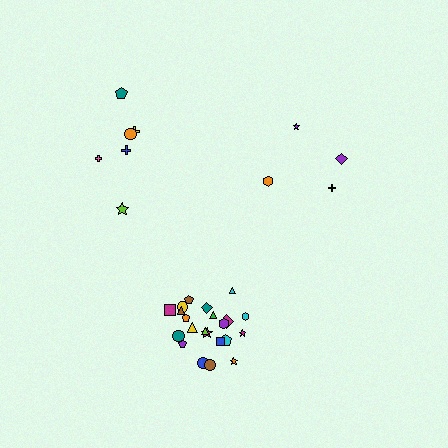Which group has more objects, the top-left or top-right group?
The top-left group.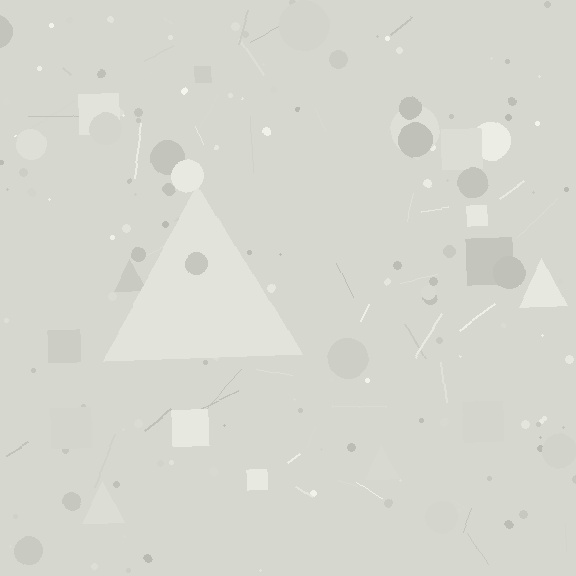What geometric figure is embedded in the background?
A triangle is embedded in the background.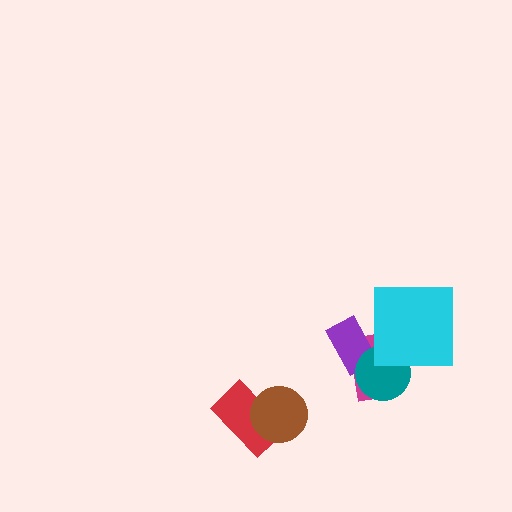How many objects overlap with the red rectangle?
1 object overlaps with the red rectangle.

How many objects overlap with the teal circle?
3 objects overlap with the teal circle.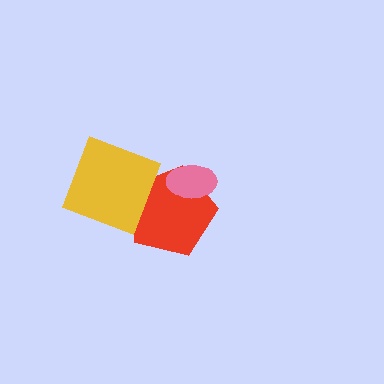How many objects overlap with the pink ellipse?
1 object overlaps with the pink ellipse.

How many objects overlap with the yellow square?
1 object overlaps with the yellow square.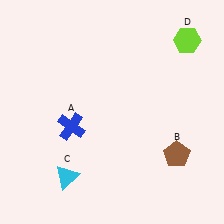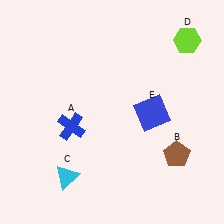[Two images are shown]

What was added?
A blue square (E) was added in Image 2.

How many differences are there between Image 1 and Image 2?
There is 1 difference between the two images.